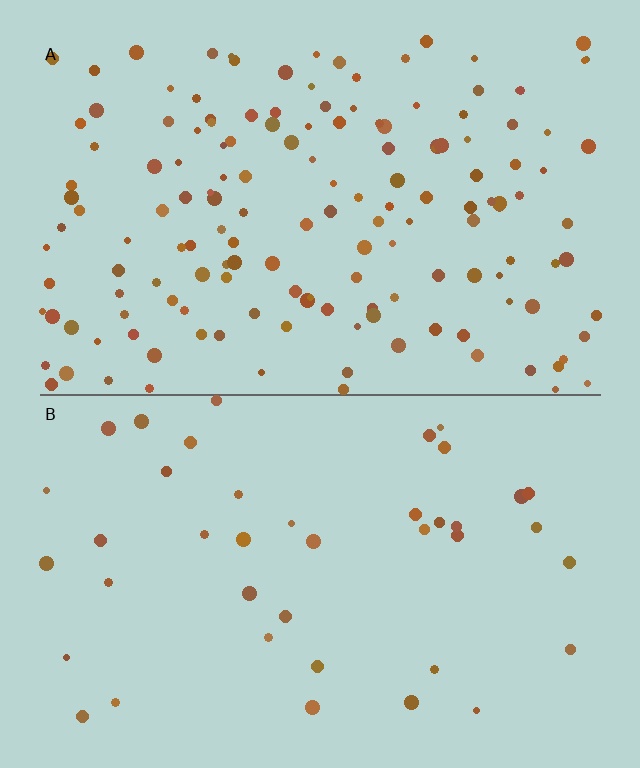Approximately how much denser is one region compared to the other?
Approximately 3.7× — region A over region B.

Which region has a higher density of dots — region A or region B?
A (the top).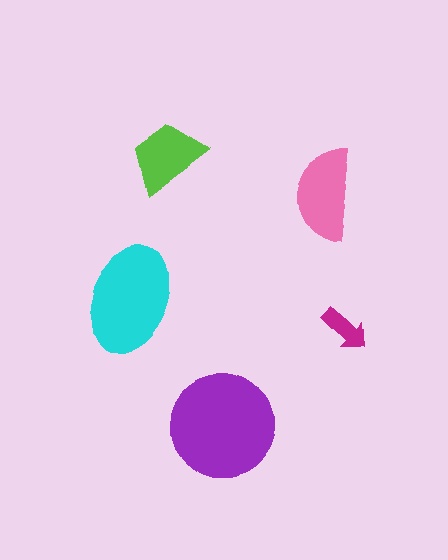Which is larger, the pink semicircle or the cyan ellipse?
The cyan ellipse.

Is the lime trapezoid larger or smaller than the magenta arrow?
Larger.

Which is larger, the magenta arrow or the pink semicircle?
The pink semicircle.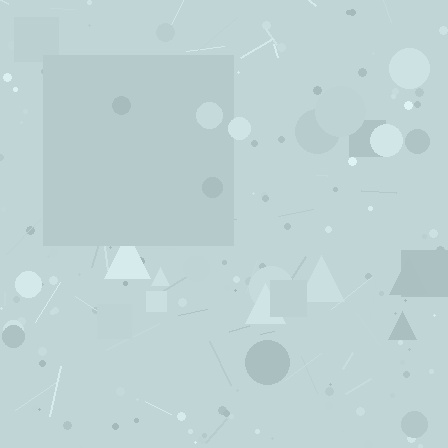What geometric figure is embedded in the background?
A square is embedded in the background.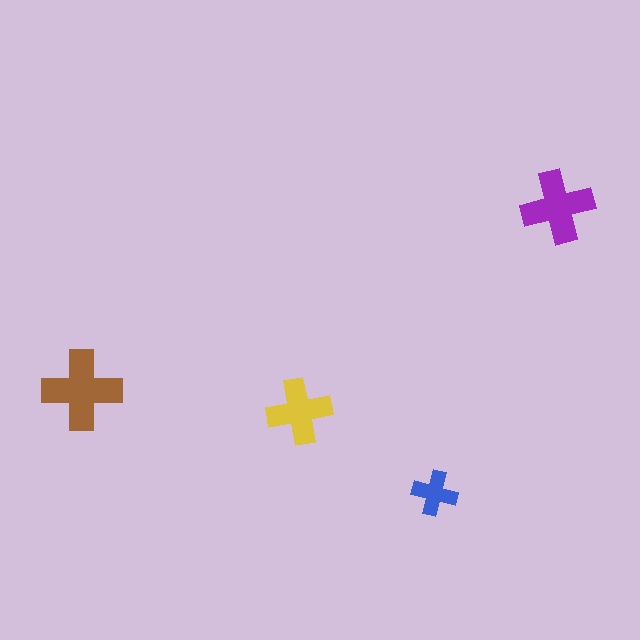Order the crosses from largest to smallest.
the brown one, the purple one, the yellow one, the blue one.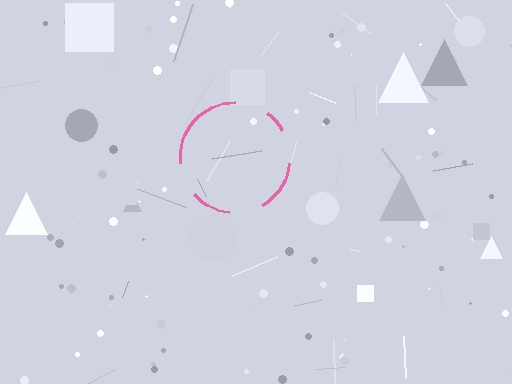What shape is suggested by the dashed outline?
The dashed outline suggests a circle.